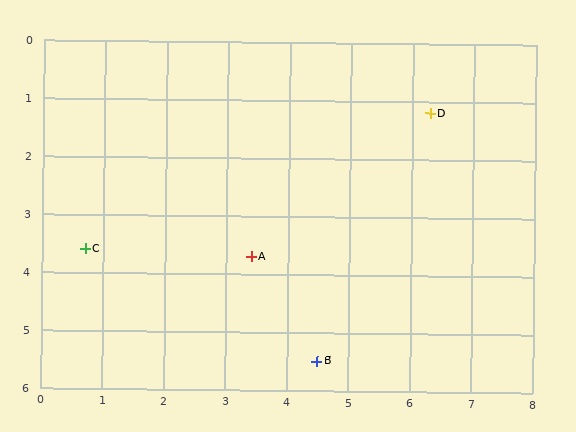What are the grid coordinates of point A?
Point A is at approximately (3.4, 3.7).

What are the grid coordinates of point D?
Point D is at approximately (6.3, 1.2).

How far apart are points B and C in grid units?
Points B and C are about 4.2 grid units apart.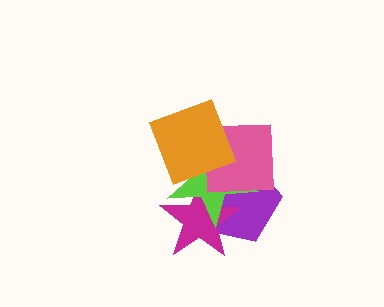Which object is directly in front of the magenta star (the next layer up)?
The lime star is directly in front of the magenta star.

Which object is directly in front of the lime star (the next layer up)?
The pink square is directly in front of the lime star.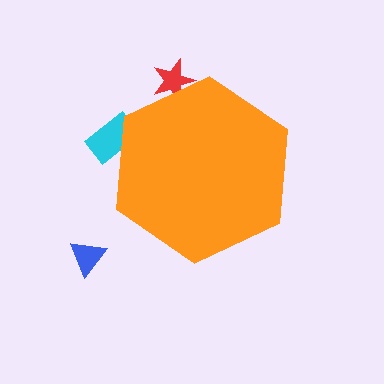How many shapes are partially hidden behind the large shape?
2 shapes are partially hidden.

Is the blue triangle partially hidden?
No, the blue triangle is fully visible.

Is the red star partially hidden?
Yes, the red star is partially hidden behind the orange hexagon.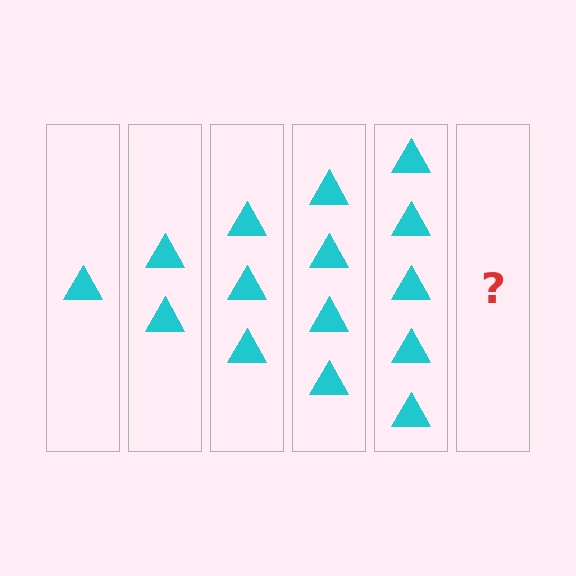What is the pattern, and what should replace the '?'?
The pattern is that each step adds one more triangle. The '?' should be 6 triangles.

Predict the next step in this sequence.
The next step is 6 triangles.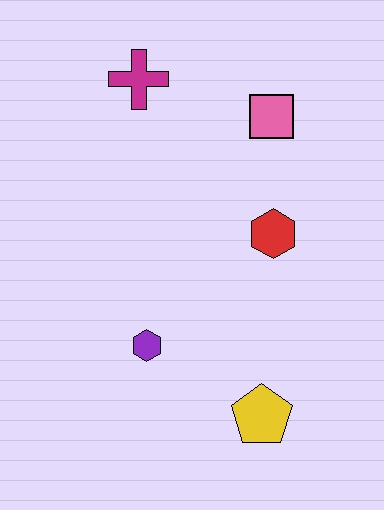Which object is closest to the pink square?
The red hexagon is closest to the pink square.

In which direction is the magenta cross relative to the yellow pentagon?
The magenta cross is above the yellow pentagon.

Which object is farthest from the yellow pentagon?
The magenta cross is farthest from the yellow pentagon.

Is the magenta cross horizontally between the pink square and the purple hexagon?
No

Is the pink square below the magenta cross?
Yes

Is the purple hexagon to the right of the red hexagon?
No